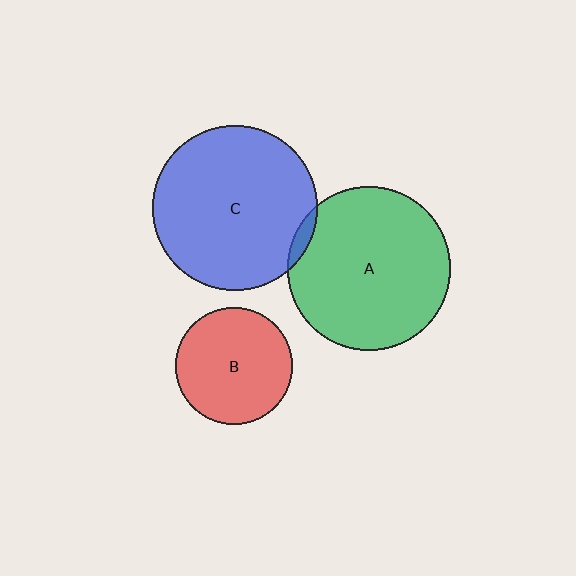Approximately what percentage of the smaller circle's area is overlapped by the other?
Approximately 5%.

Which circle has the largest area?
Circle C (blue).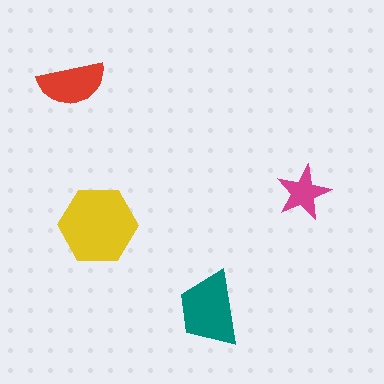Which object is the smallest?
The magenta star.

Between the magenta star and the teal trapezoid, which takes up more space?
The teal trapezoid.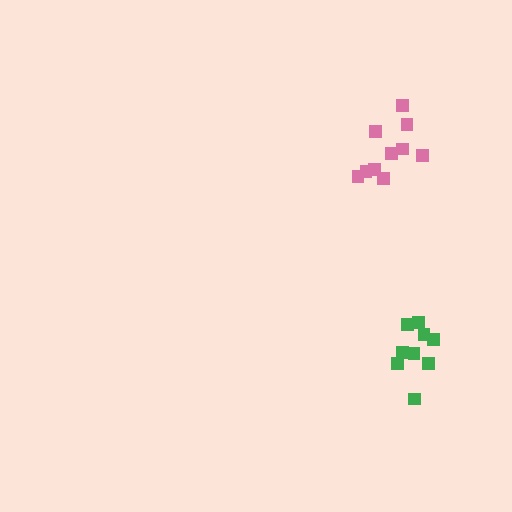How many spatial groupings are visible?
There are 2 spatial groupings.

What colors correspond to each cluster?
The clusters are colored: pink, green.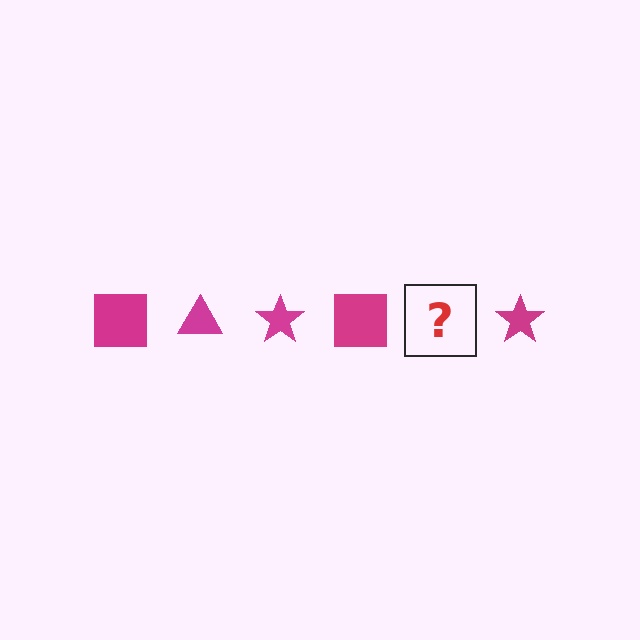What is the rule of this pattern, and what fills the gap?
The rule is that the pattern cycles through square, triangle, star shapes in magenta. The gap should be filled with a magenta triangle.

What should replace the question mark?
The question mark should be replaced with a magenta triangle.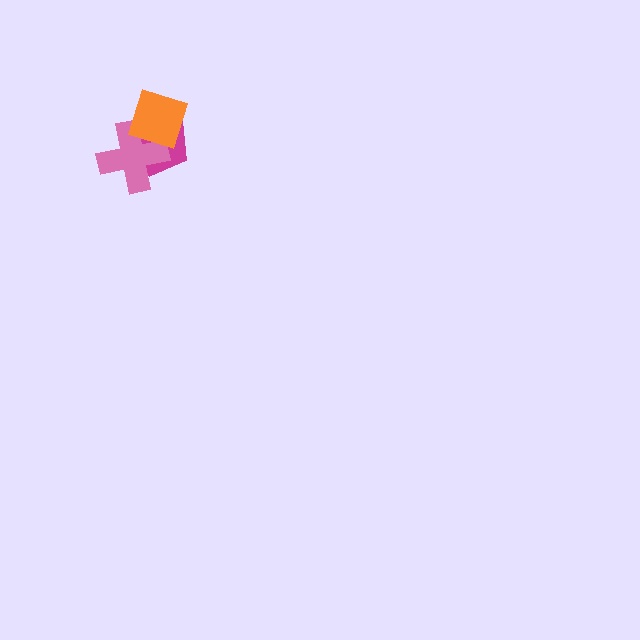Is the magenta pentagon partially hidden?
Yes, it is partially covered by another shape.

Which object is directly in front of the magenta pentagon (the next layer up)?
The pink cross is directly in front of the magenta pentagon.